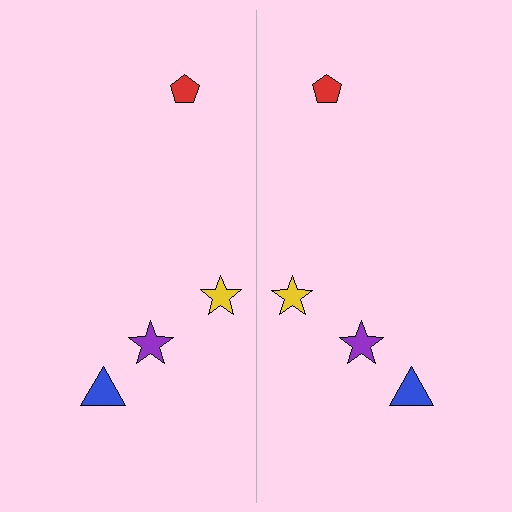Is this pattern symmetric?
Yes, this pattern has bilateral (reflection) symmetry.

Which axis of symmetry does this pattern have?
The pattern has a vertical axis of symmetry running through the center of the image.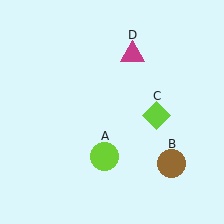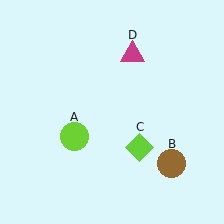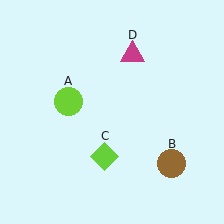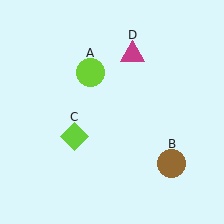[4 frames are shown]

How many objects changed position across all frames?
2 objects changed position: lime circle (object A), lime diamond (object C).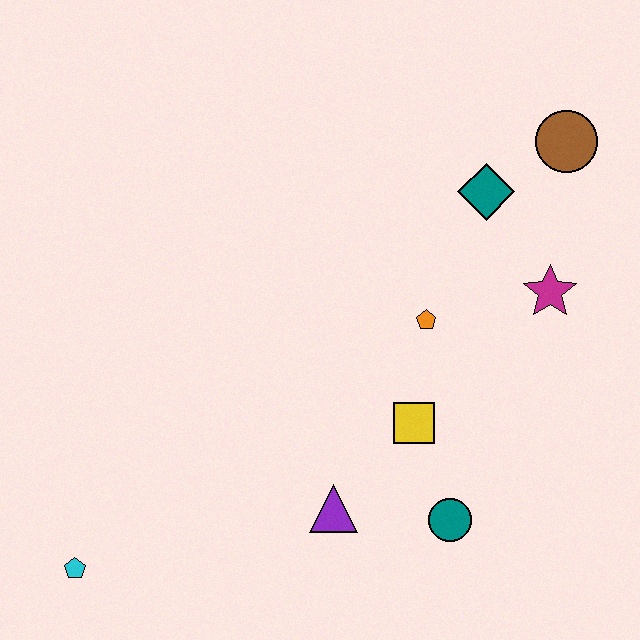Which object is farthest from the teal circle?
The brown circle is farthest from the teal circle.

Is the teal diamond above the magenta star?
Yes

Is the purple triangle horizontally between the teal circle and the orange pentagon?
No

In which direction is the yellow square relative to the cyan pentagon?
The yellow square is to the right of the cyan pentagon.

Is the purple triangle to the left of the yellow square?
Yes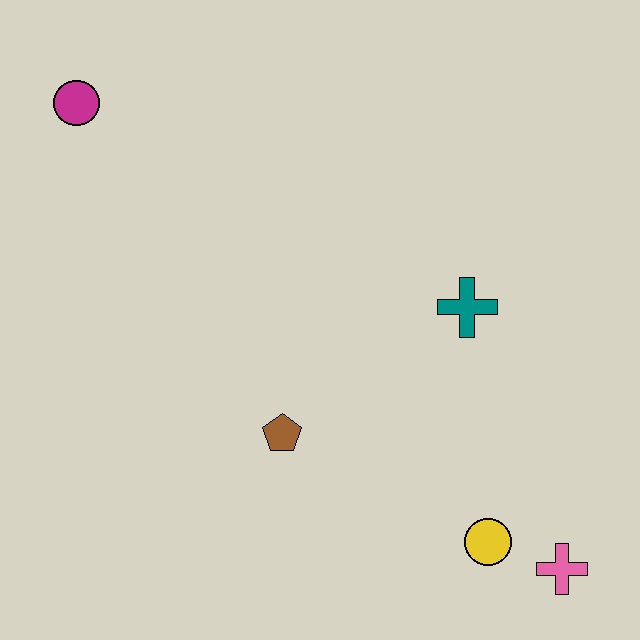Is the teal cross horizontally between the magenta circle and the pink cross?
Yes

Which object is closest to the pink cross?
The yellow circle is closest to the pink cross.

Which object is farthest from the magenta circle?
The pink cross is farthest from the magenta circle.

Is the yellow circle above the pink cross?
Yes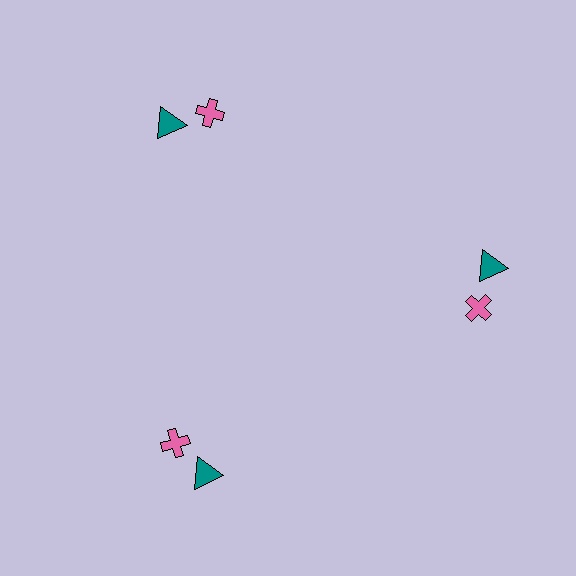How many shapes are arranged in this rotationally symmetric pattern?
There are 6 shapes, arranged in 3 groups of 2.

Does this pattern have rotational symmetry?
Yes, this pattern has 3-fold rotational symmetry. It looks the same after rotating 120 degrees around the center.